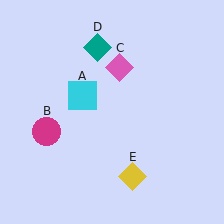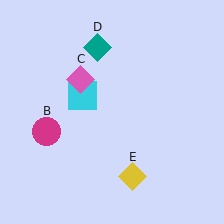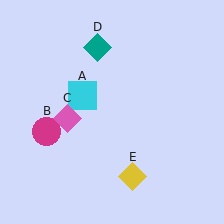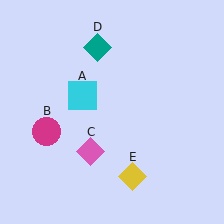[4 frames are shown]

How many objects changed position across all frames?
1 object changed position: pink diamond (object C).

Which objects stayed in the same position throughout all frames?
Cyan square (object A) and magenta circle (object B) and teal diamond (object D) and yellow diamond (object E) remained stationary.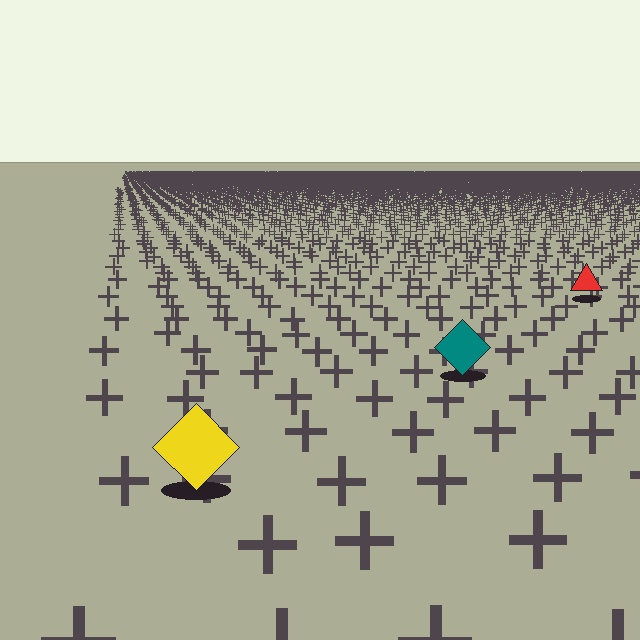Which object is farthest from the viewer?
The red triangle is farthest from the viewer. It appears smaller and the ground texture around it is denser.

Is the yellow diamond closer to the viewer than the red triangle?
Yes. The yellow diamond is closer — you can tell from the texture gradient: the ground texture is coarser near it.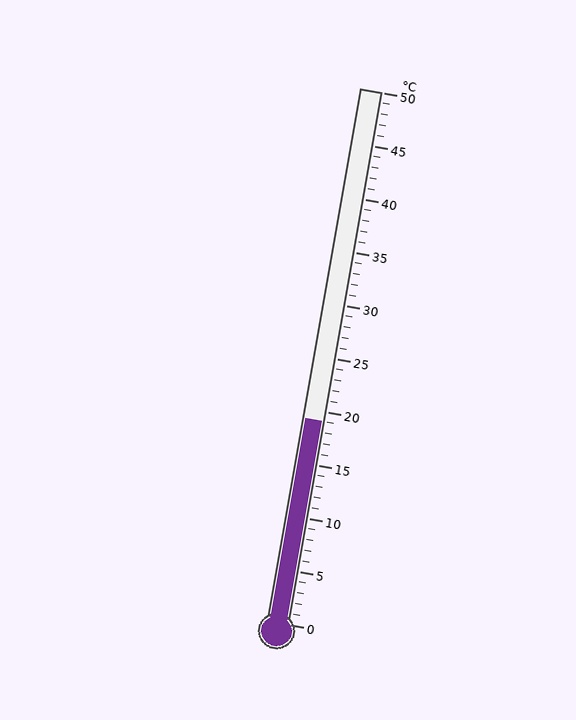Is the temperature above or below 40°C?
The temperature is below 40°C.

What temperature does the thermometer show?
The thermometer shows approximately 19°C.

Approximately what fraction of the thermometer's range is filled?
The thermometer is filled to approximately 40% of its range.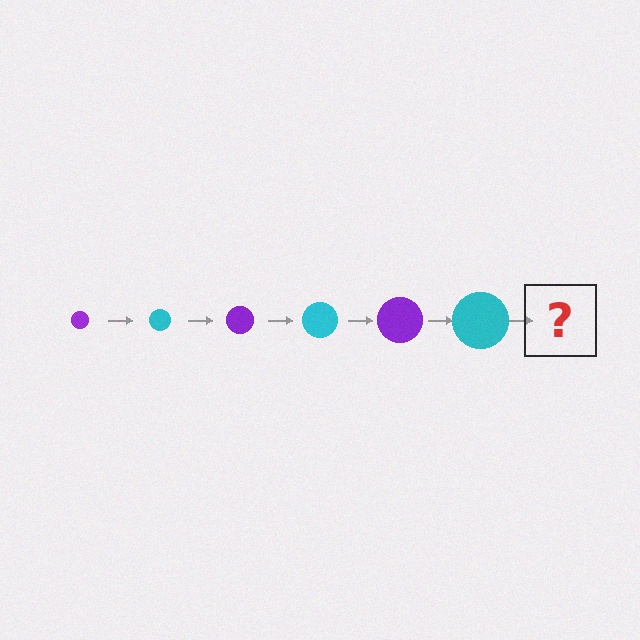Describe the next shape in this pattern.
It should be a purple circle, larger than the previous one.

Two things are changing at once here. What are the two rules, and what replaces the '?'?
The two rules are that the circle grows larger each step and the color cycles through purple and cyan. The '?' should be a purple circle, larger than the previous one.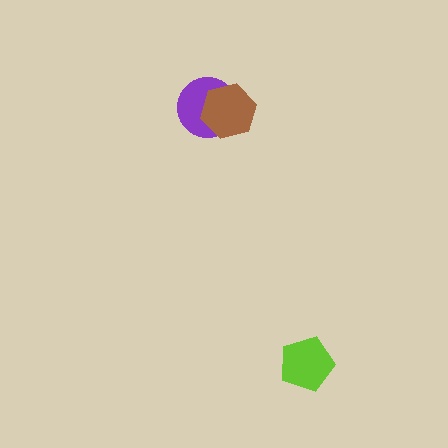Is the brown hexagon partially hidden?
No, no other shape covers it.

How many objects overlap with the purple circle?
1 object overlaps with the purple circle.